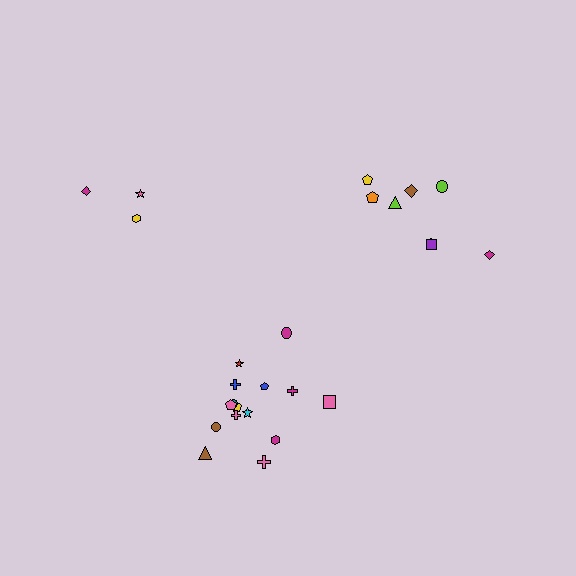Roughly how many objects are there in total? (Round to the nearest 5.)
Roughly 25 objects in total.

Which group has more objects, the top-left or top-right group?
The top-right group.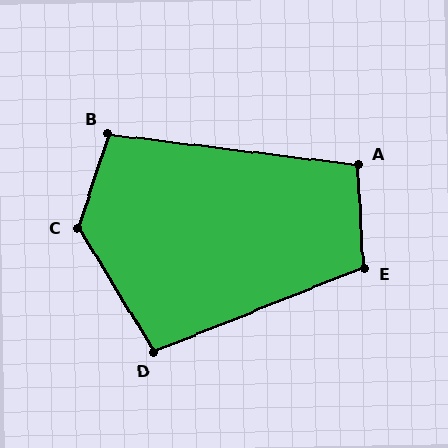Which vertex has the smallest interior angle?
D, at approximately 100 degrees.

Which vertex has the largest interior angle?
C, at approximately 130 degrees.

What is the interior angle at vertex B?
Approximately 101 degrees (obtuse).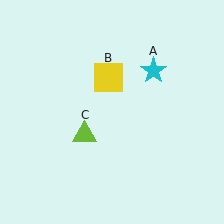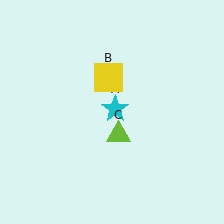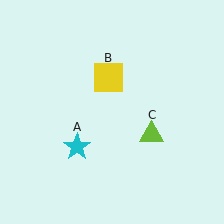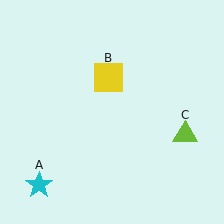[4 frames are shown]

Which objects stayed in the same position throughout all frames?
Yellow square (object B) remained stationary.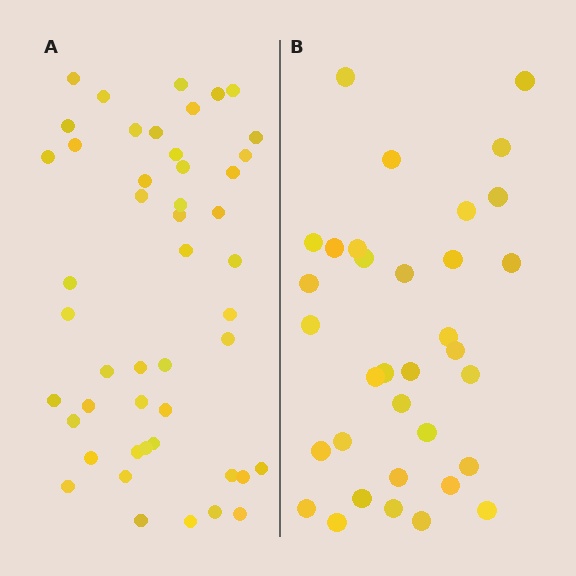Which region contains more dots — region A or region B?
Region A (the left region) has more dots.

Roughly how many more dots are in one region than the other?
Region A has approximately 15 more dots than region B.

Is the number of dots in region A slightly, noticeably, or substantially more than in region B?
Region A has noticeably more, but not dramatically so. The ratio is roughly 1.4 to 1.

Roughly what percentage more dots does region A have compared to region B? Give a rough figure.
About 40% more.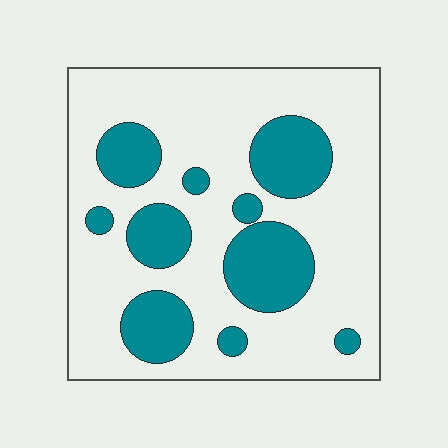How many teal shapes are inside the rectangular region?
10.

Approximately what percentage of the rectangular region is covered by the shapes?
Approximately 25%.